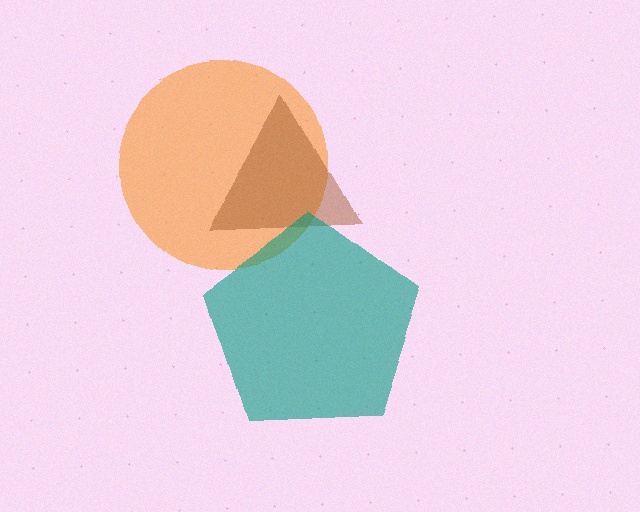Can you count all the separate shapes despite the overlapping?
Yes, there are 3 separate shapes.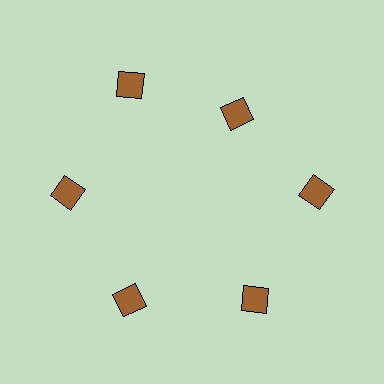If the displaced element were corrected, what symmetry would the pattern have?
It would have 6-fold rotational symmetry — the pattern would map onto itself every 60 degrees.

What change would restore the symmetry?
The symmetry would be restored by moving it outward, back onto the ring so that all 6 diamonds sit at equal angles and equal distance from the center.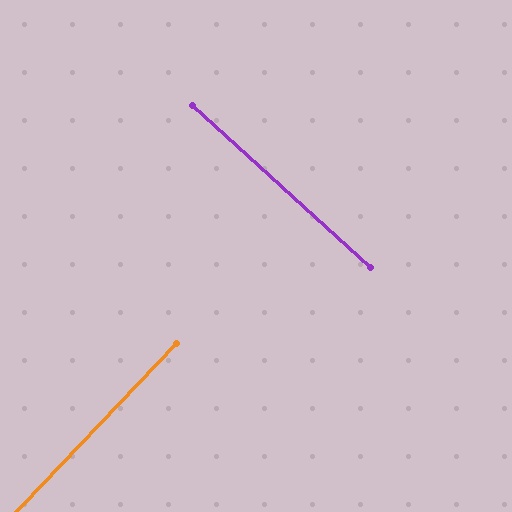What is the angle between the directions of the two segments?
Approximately 89 degrees.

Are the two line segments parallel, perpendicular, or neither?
Perpendicular — they meet at approximately 89°.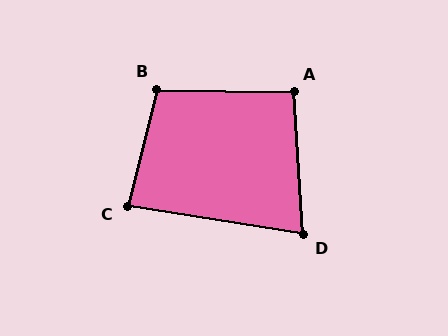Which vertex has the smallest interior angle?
D, at approximately 77 degrees.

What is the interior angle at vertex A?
Approximately 95 degrees (approximately right).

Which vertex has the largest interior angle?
B, at approximately 103 degrees.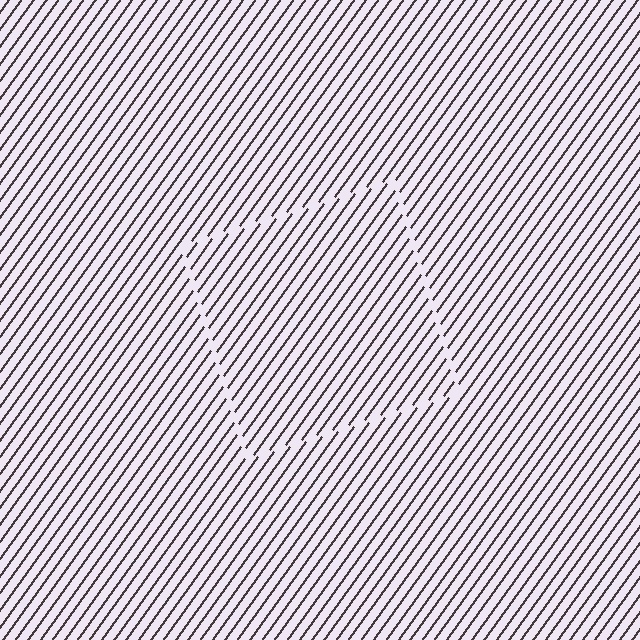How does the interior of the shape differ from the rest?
The interior of the shape contains the same grating, shifted by half a period — the contour is defined by the phase discontinuity where line-ends from the inner and outer gratings abut.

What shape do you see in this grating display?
An illusory square. The interior of the shape contains the same grating, shifted by half a period — the contour is defined by the phase discontinuity where line-ends from the inner and outer gratings abut.